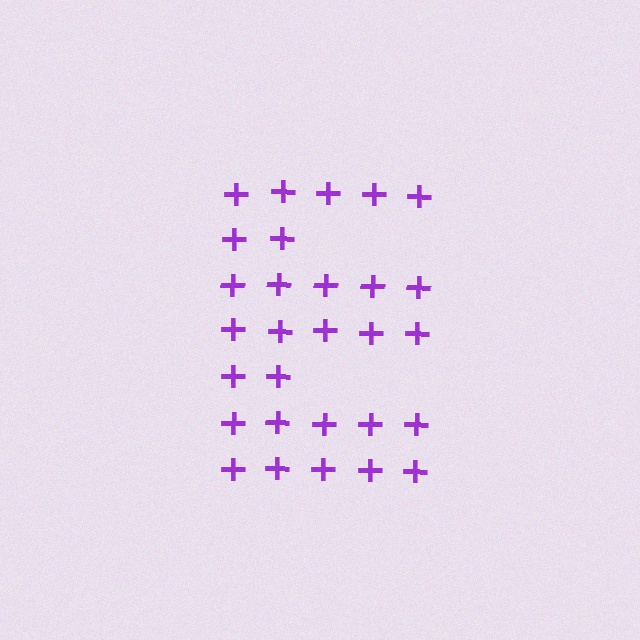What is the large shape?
The large shape is the letter E.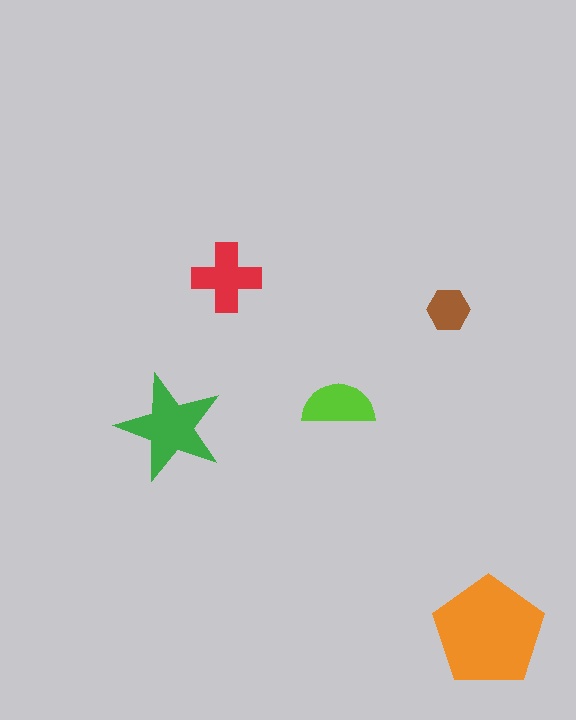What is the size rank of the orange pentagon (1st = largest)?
1st.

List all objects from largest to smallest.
The orange pentagon, the green star, the red cross, the lime semicircle, the brown hexagon.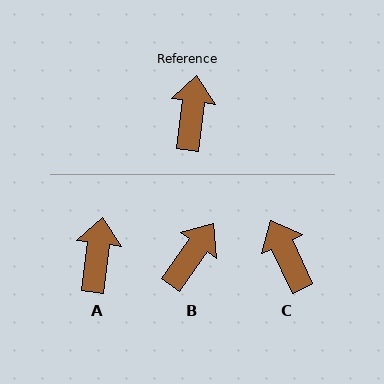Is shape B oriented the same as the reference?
No, it is off by about 28 degrees.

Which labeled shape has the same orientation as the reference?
A.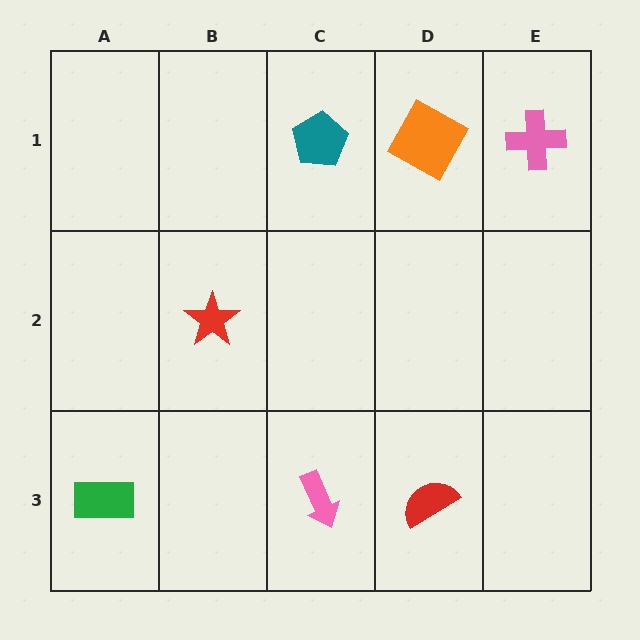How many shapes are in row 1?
3 shapes.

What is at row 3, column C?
A pink arrow.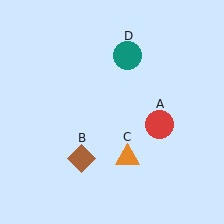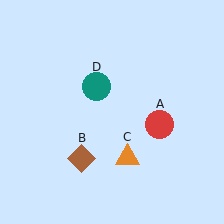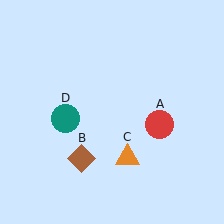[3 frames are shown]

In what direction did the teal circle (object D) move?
The teal circle (object D) moved down and to the left.